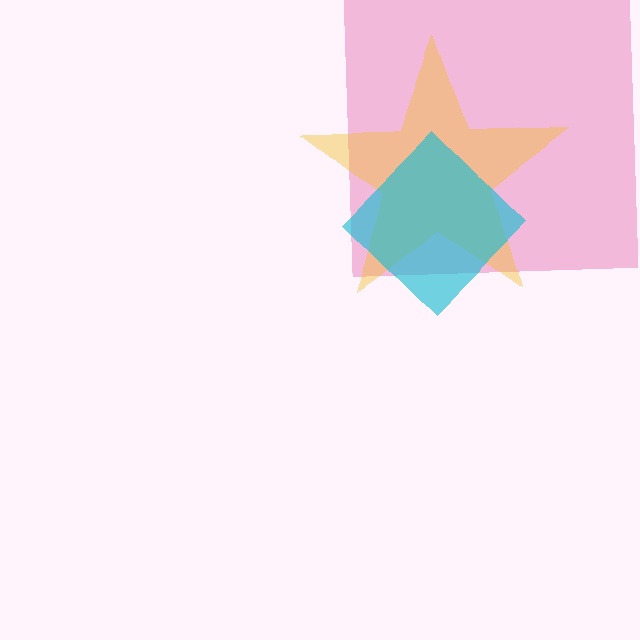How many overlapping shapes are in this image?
There are 3 overlapping shapes in the image.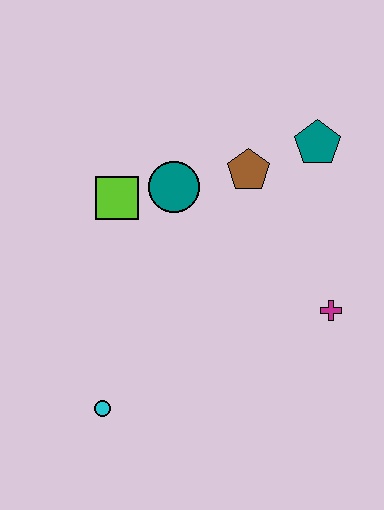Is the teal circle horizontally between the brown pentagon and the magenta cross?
No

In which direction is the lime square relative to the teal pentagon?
The lime square is to the left of the teal pentagon.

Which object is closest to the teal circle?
The lime square is closest to the teal circle.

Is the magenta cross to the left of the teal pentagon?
No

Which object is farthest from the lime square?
The magenta cross is farthest from the lime square.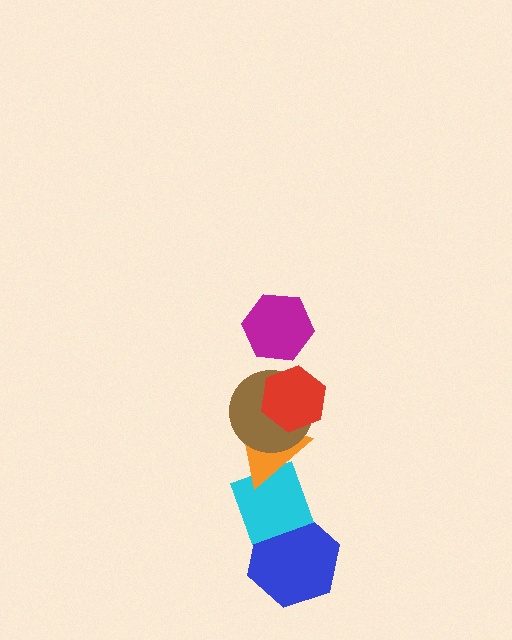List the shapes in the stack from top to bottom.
From top to bottom: the magenta hexagon, the red hexagon, the brown circle, the orange triangle, the cyan diamond, the blue hexagon.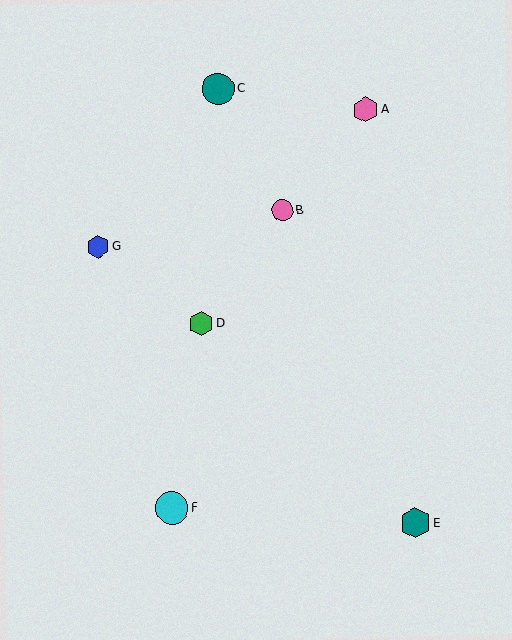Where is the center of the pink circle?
The center of the pink circle is at (282, 210).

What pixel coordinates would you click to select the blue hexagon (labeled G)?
Click at (98, 247) to select the blue hexagon G.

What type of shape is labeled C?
Shape C is a teal circle.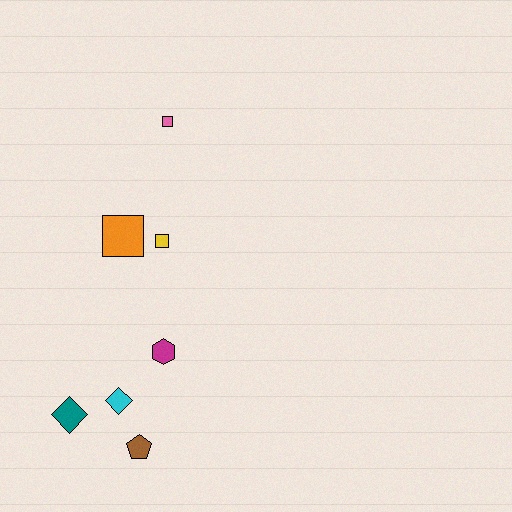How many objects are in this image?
There are 7 objects.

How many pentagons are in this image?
There is 1 pentagon.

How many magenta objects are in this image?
There is 1 magenta object.